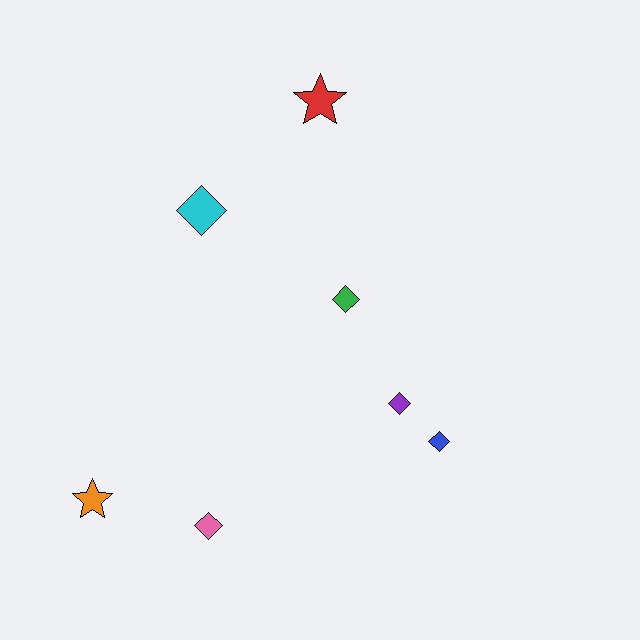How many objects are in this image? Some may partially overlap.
There are 7 objects.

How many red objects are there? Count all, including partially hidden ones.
There is 1 red object.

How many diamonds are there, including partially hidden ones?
There are 5 diamonds.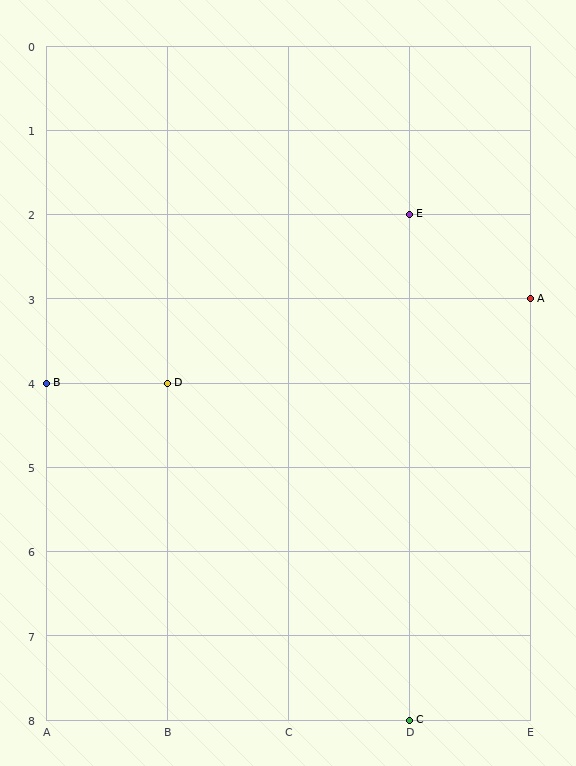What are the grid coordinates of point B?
Point B is at grid coordinates (A, 4).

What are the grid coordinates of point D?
Point D is at grid coordinates (B, 4).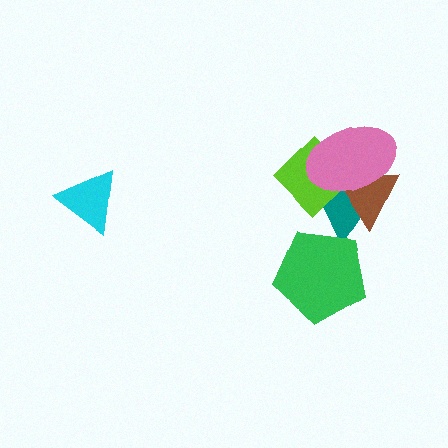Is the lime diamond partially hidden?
Yes, it is partially covered by another shape.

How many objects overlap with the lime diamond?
3 objects overlap with the lime diamond.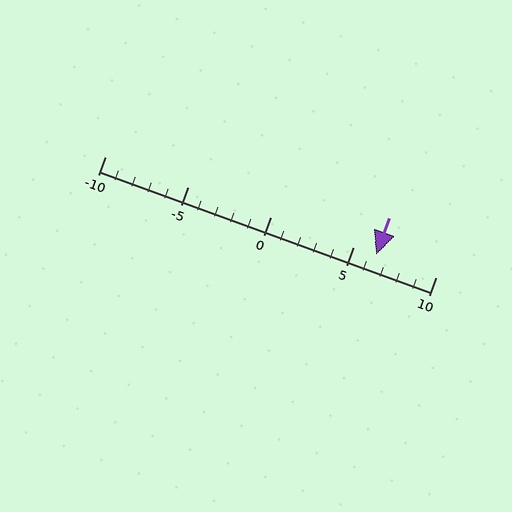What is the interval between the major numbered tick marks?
The major tick marks are spaced 5 units apart.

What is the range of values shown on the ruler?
The ruler shows values from -10 to 10.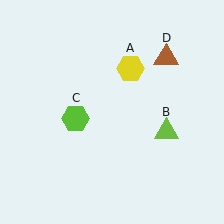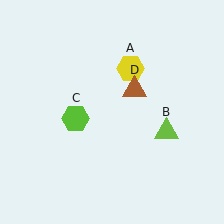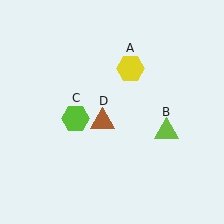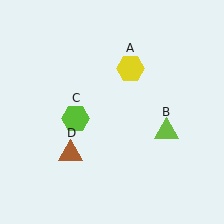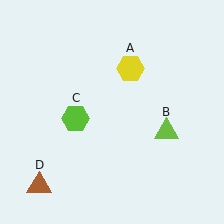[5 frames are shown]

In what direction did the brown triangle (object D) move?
The brown triangle (object D) moved down and to the left.